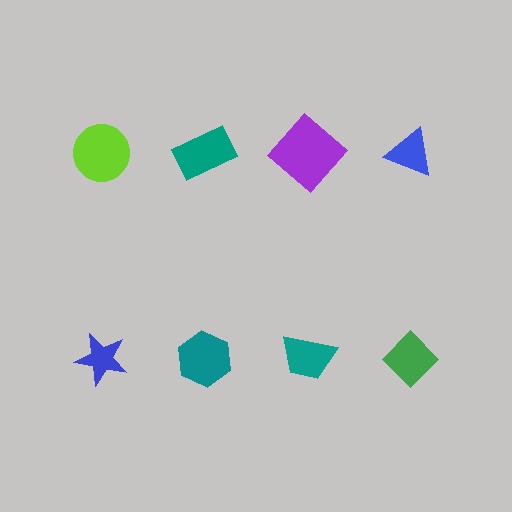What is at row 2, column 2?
A teal hexagon.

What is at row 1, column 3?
A purple diamond.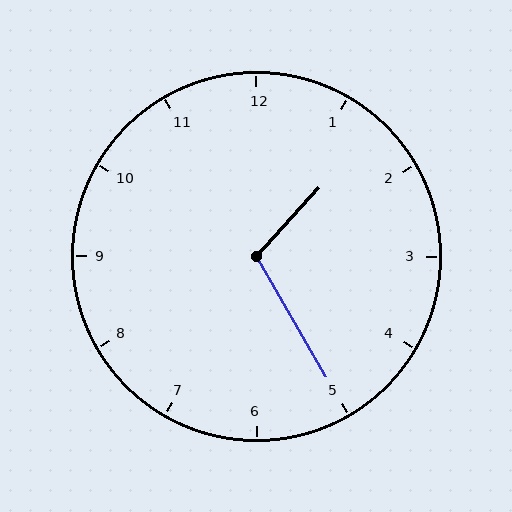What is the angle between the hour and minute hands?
Approximately 108 degrees.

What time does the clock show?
1:25.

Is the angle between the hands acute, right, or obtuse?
It is obtuse.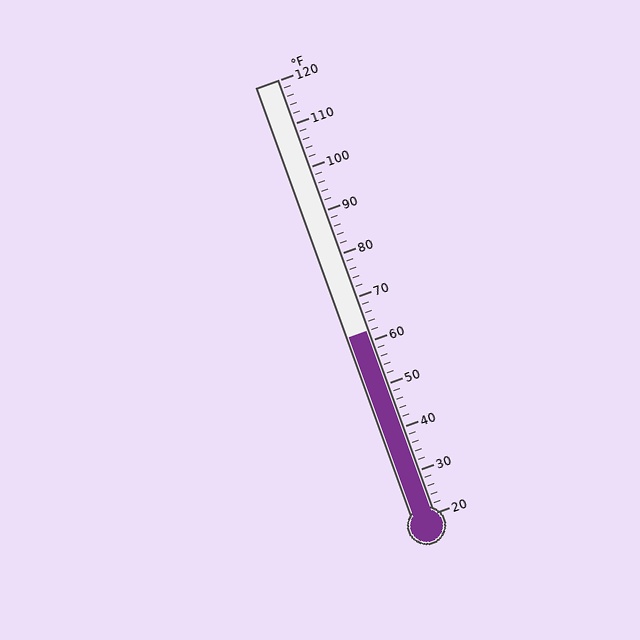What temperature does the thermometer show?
The thermometer shows approximately 62°F.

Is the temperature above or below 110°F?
The temperature is below 110°F.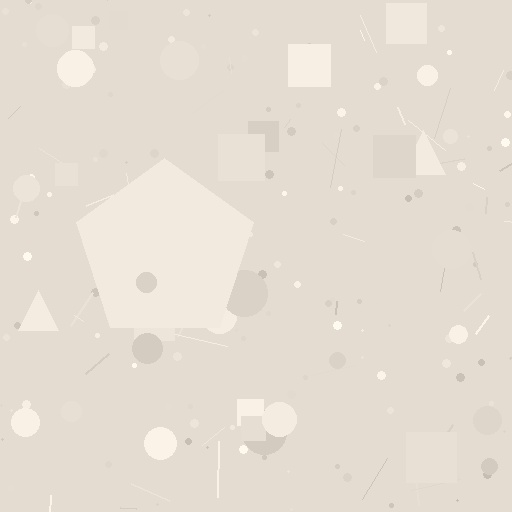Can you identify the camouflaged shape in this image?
The camouflaged shape is a pentagon.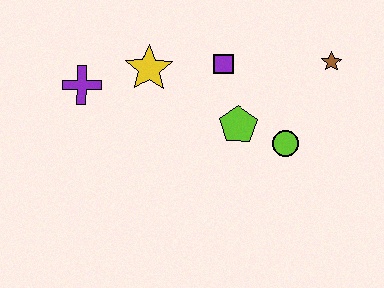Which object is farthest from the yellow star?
The brown star is farthest from the yellow star.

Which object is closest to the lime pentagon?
The lime circle is closest to the lime pentagon.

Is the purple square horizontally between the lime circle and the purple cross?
Yes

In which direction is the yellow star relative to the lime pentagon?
The yellow star is to the left of the lime pentagon.